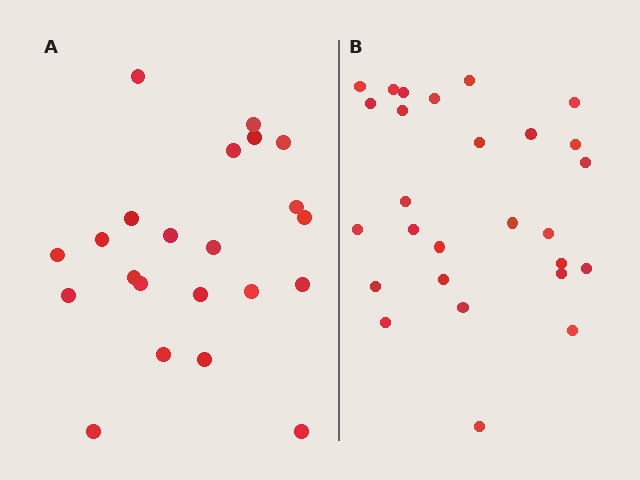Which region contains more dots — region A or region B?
Region B (the right region) has more dots.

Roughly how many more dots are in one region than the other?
Region B has about 5 more dots than region A.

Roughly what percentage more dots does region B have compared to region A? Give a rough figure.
About 25% more.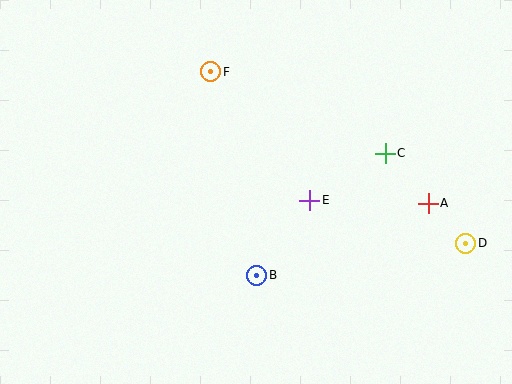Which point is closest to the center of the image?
Point E at (310, 200) is closest to the center.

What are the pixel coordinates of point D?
Point D is at (466, 243).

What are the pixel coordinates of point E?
Point E is at (310, 200).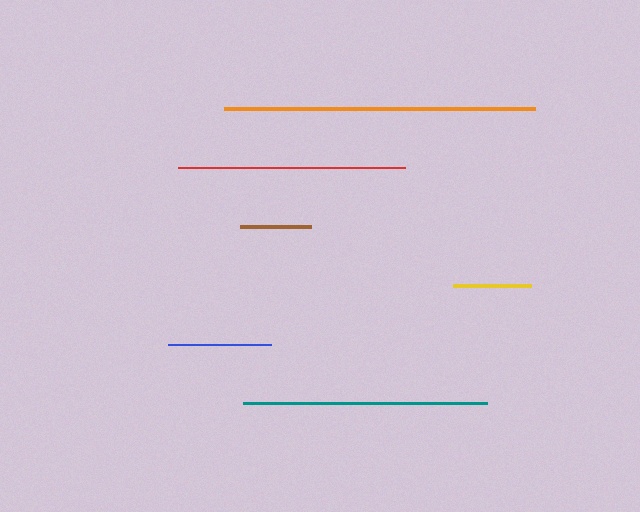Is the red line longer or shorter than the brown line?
The red line is longer than the brown line.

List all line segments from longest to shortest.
From longest to shortest: orange, teal, red, blue, yellow, brown.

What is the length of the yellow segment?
The yellow segment is approximately 79 pixels long.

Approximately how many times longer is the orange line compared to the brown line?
The orange line is approximately 4.4 times the length of the brown line.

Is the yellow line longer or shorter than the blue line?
The blue line is longer than the yellow line.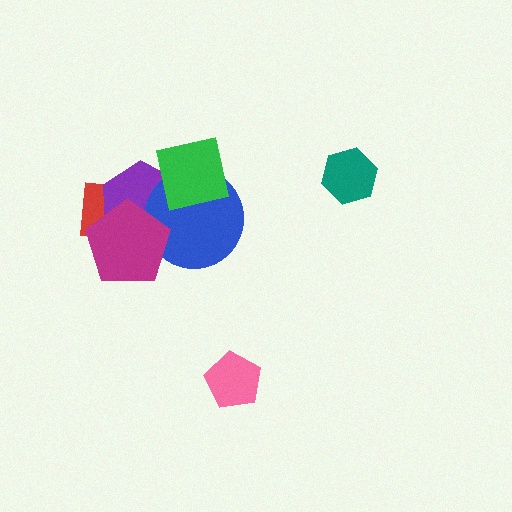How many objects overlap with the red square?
2 objects overlap with the red square.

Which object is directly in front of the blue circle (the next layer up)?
The green square is directly in front of the blue circle.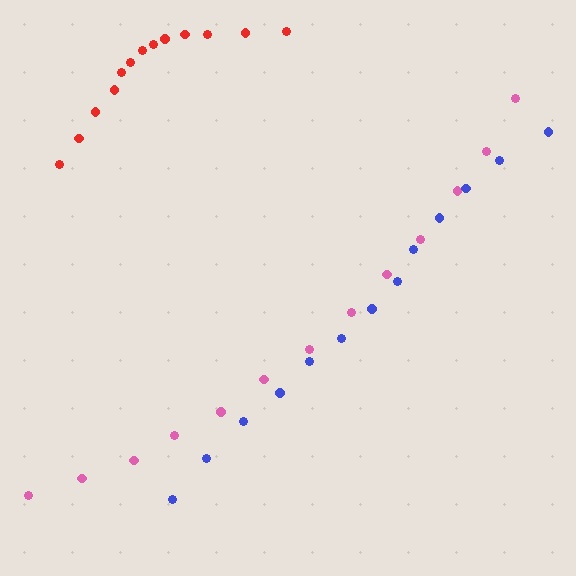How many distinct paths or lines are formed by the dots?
There are 3 distinct paths.